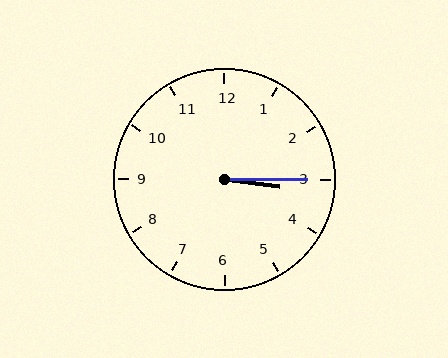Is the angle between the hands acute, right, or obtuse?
It is acute.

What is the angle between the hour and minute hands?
Approximately 8 degrees.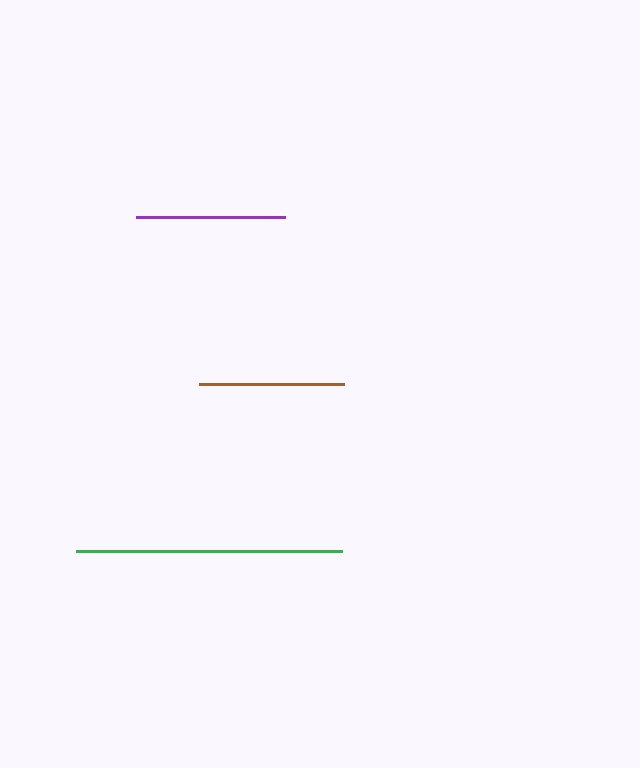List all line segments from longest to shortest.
From longest to shortest: green, purple, brown.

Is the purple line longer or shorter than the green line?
The green line is longer than the purple line.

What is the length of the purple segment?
The purple segment is approximately 148 pixels long.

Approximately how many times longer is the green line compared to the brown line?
The green line is approximately 1.8 times the length of the brown line.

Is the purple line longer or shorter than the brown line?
The purple line is longer than the brown line.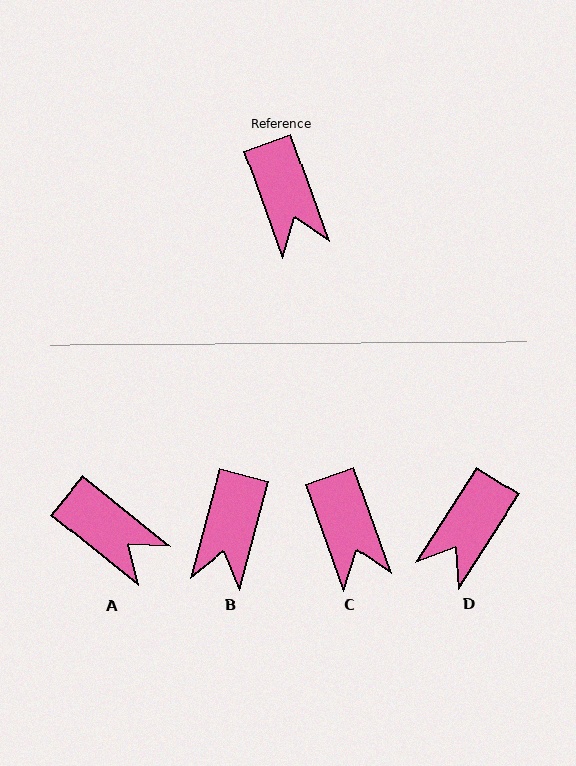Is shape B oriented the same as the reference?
No, it is off by about 35 degrees.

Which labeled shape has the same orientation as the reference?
C.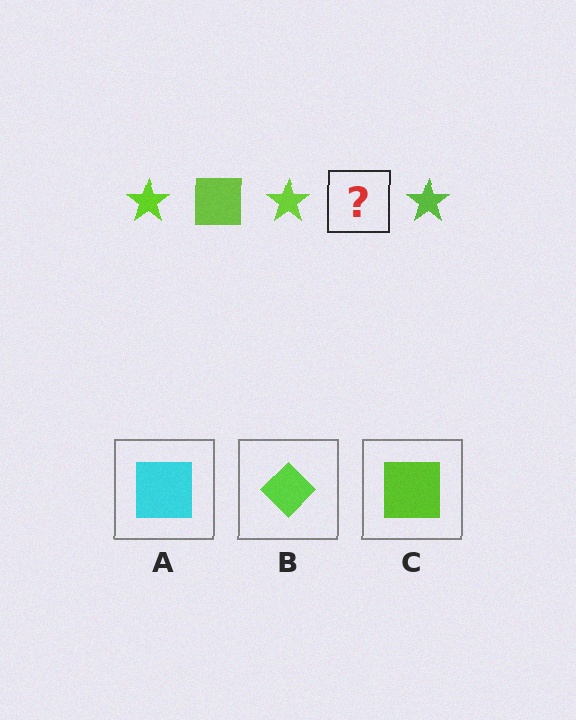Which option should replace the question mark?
Option C.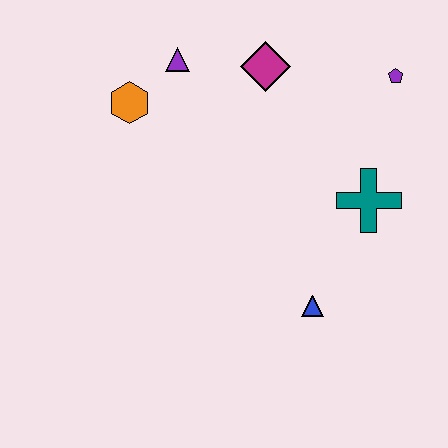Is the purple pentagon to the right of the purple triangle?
Yes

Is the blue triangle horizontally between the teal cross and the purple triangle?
Yes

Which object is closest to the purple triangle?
The orange hexagon is closest to the purple triangle.